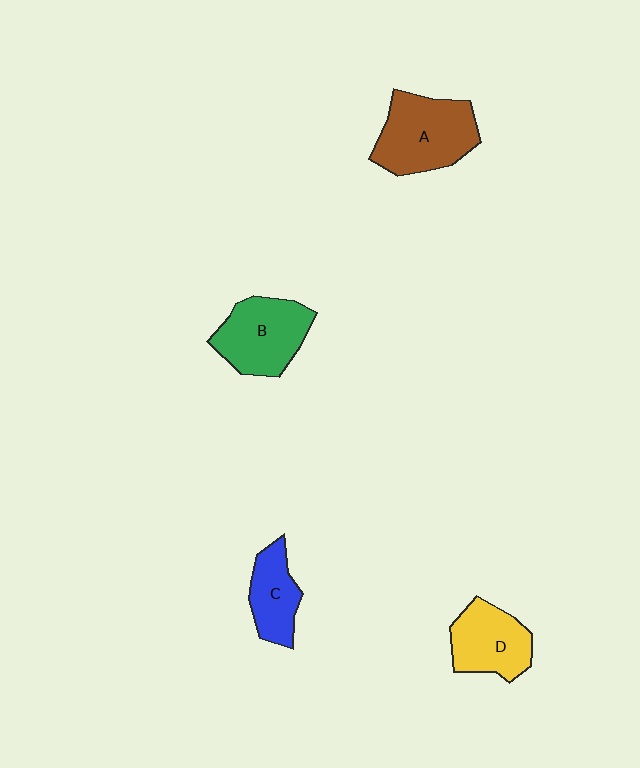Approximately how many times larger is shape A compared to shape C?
Approximately 1.7 times.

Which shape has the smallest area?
Shape C (blue).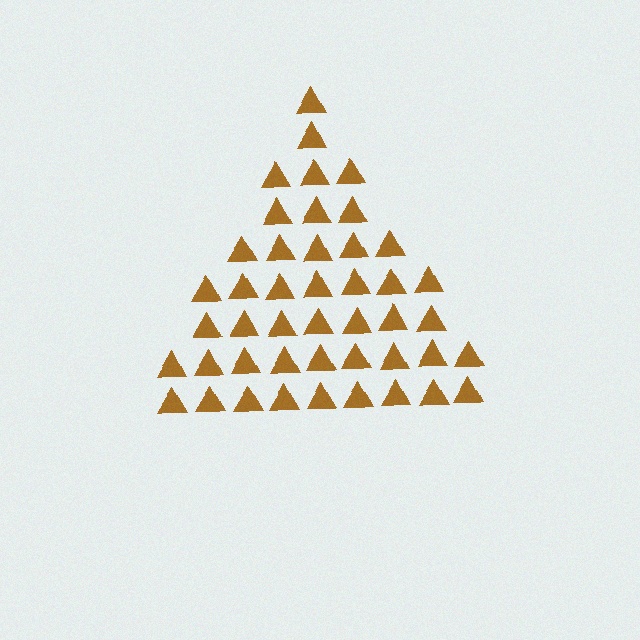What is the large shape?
The large shape is a triangle.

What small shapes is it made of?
It is made of small triangles.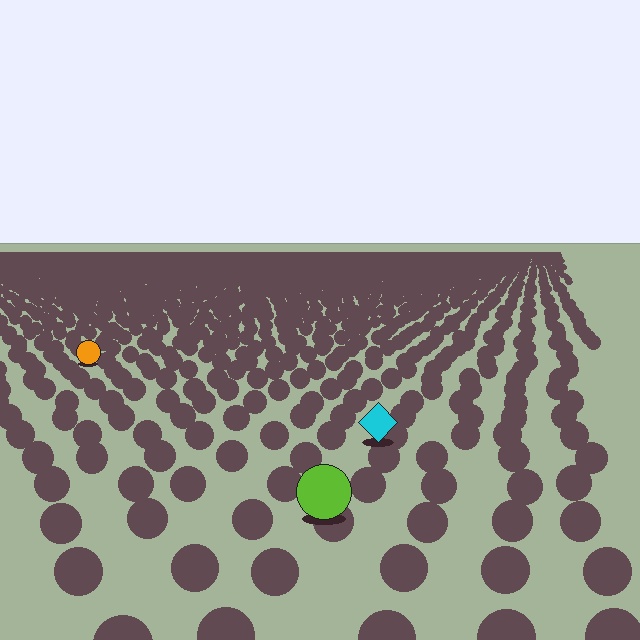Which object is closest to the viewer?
The lime circle is closest. The texture marks near it are larger and more spread out.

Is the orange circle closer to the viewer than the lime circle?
No. The lime circle is closer — you can tell from the texture gradient: the ground texture is coarser near it.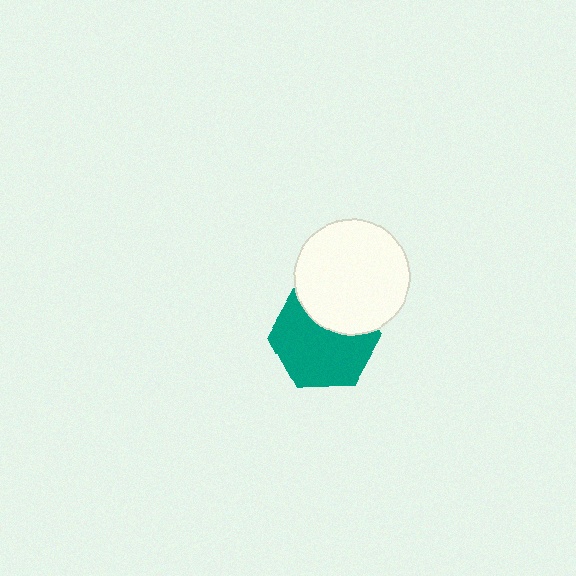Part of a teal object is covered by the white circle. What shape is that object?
It is a hexagon.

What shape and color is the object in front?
The object in front is a white circle.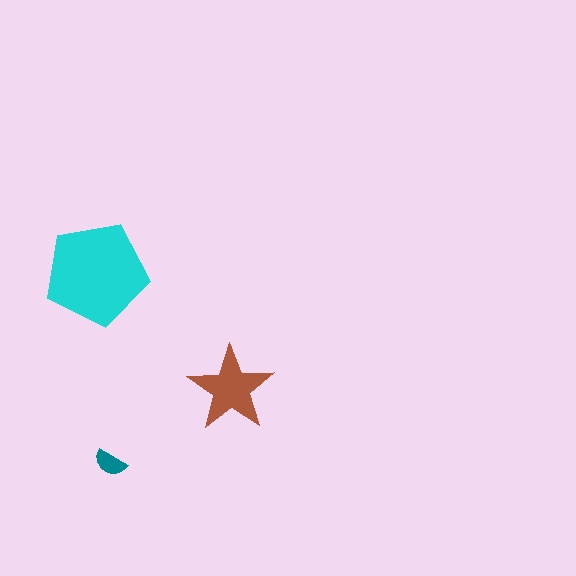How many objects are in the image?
There are 3 objects in the image.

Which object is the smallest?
The teal semicircle.